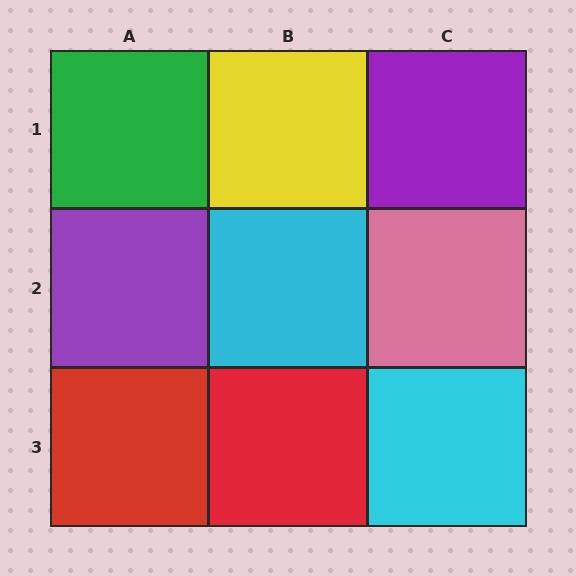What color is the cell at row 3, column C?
Cyan.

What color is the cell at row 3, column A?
Red.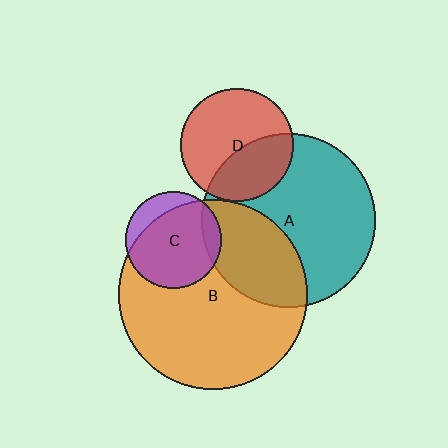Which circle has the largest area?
Circle B (orange).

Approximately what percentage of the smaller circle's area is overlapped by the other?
Approximately 10%.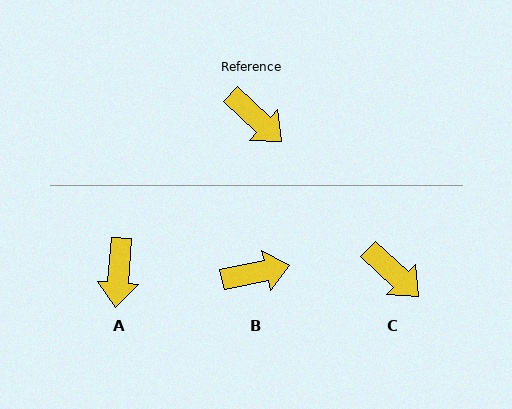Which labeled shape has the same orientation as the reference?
C.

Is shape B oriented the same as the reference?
No, it is off by about 55 degrees.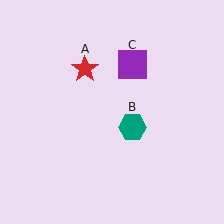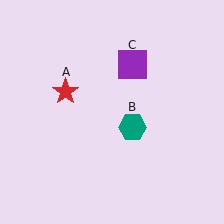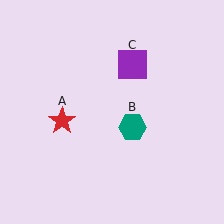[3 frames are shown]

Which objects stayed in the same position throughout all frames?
Teal hexagon (object B) and purple square (object C) remained stationary.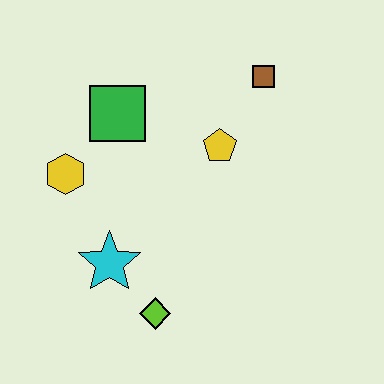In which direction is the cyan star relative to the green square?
The cyan star is below the green square.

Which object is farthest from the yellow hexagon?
The brown square is farthest from the yellow hexagon.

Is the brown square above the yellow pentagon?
Yes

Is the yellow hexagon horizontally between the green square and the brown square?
No